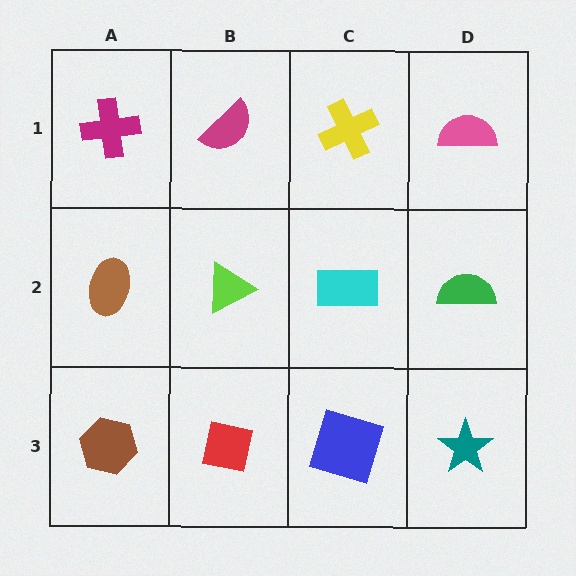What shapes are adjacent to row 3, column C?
A cyan rectangle (row 2, column C), a red square (row 3, column B), a teal star (row 3, column D).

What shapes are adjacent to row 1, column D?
A green semicircle (row 2, column D), a yellow cross (row 1, column C).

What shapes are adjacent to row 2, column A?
A magenta cross (row 1, column A), a brown hexagon (row 3, column A), a lime triangle (row 2, column B).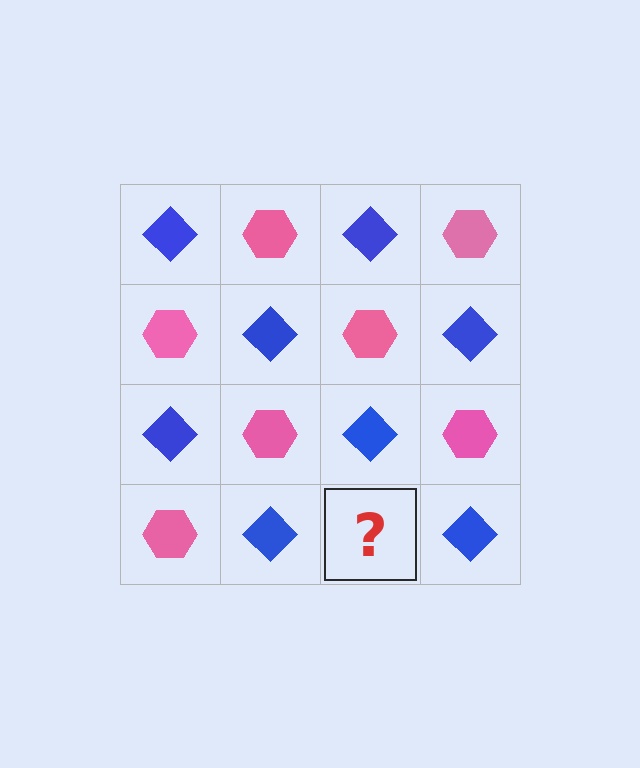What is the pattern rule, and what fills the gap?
The rule is that it alternates blue diamond and pink hexagon in a checkerboard pattern. The gap should be filled with a pink hexagon.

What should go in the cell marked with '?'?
The missing cell should contain a pink hexagon.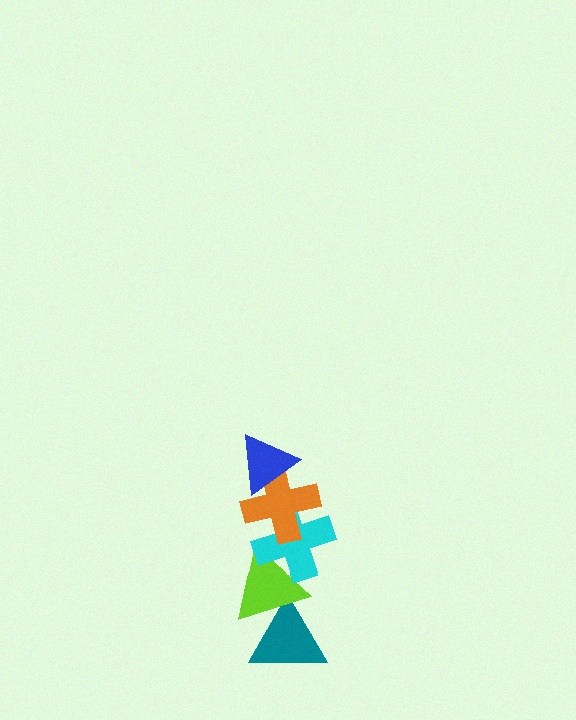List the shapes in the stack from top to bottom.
From top to bottom: the blue triangle, the orange cross, the cyan cross, the lime triangle, the teal triangle.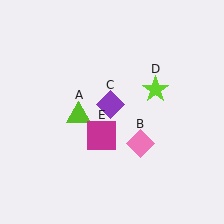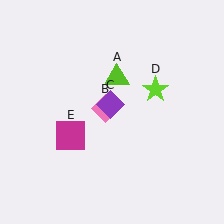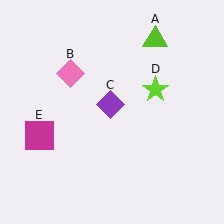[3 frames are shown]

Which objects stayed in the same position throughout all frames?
Purple diamond (object C) and lime star (object D) remained stationary.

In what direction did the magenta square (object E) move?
The magenta square (object E) moved left.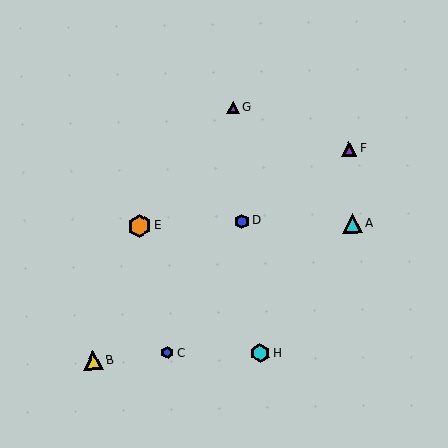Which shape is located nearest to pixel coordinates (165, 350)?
The blue hexagon (labeled C) at (168, 353) is nearest to that location.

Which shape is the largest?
The orange hexagon (labeled E) is the largest.